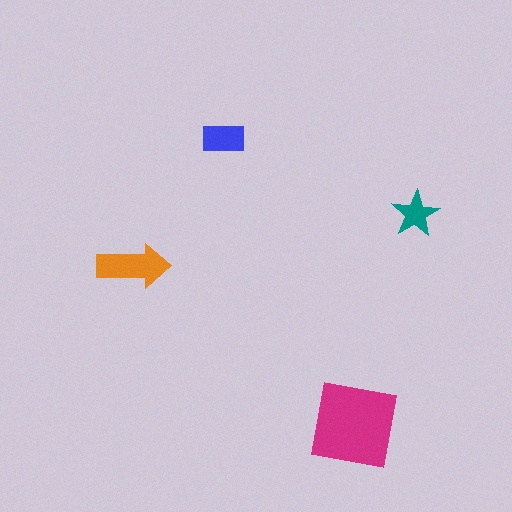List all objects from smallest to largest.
The teal star, the blue rectangle, the orange arrow, the magenta square.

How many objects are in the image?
There are 4 objects in the image.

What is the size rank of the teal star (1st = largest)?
4th.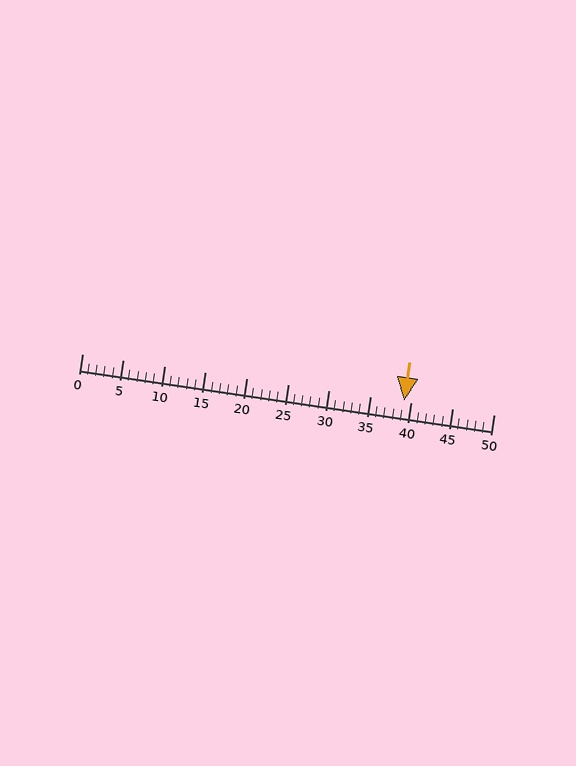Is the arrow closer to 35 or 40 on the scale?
The arrow is closer to 40.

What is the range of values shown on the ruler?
The ruler shows values from 0 to 50.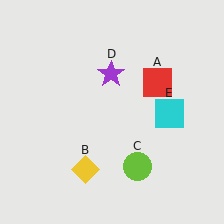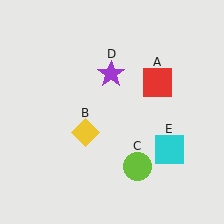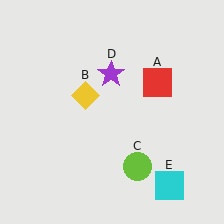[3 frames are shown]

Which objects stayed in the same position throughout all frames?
Red square (object A) and lime circle (object C) and purple star (object D) remained stationary.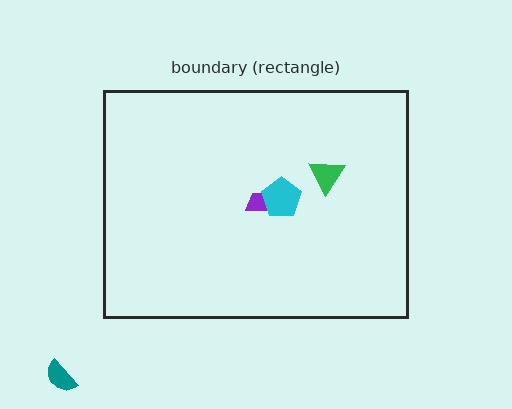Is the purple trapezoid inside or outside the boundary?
Inside.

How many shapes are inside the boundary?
3 inside, 1 outside.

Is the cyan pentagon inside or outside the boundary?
Inside.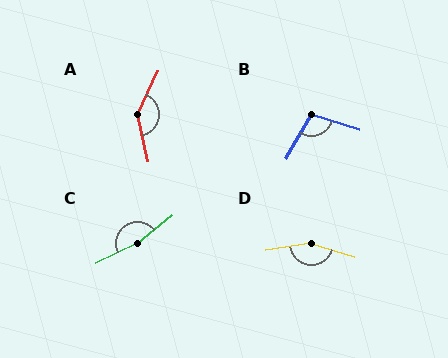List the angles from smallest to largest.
B (102°), A (142°), D (155°), C (167°).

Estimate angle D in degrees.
Approximately 155 degrees.